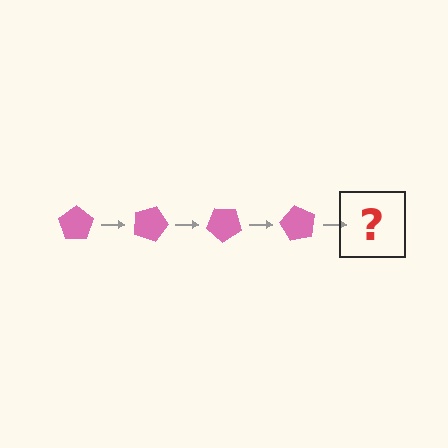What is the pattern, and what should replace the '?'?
The pattern is that the pentagon rotates 20 degrees each step. The '?' should be a pink pentagon rotated 80 degrees.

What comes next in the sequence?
The next element should be a pink pentagon rotated 80 degrees.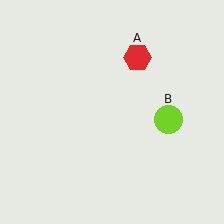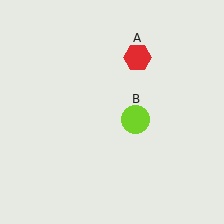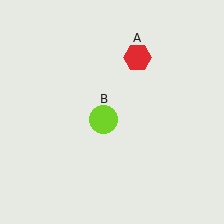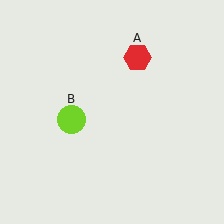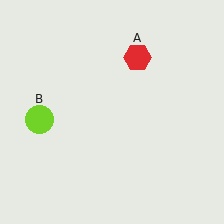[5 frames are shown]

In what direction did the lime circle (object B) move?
The lime circle (object B) moved left.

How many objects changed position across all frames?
1 object changed position: lime circle (object B).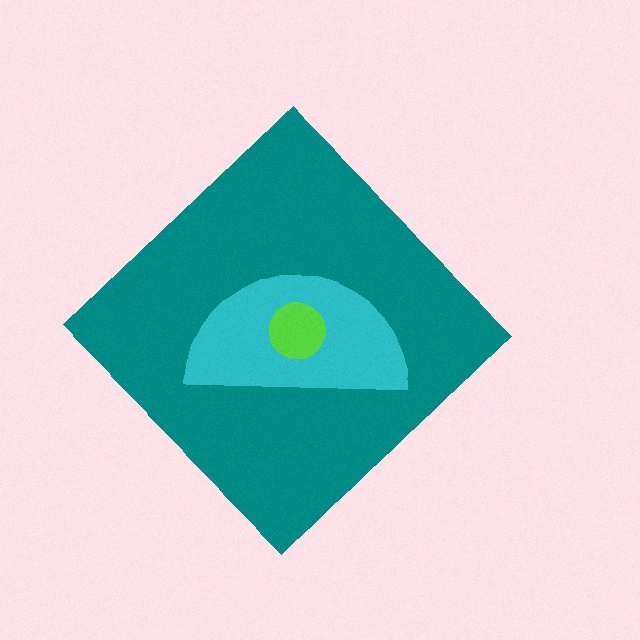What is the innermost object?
The lime circle.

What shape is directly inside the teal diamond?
The cyan semicircle.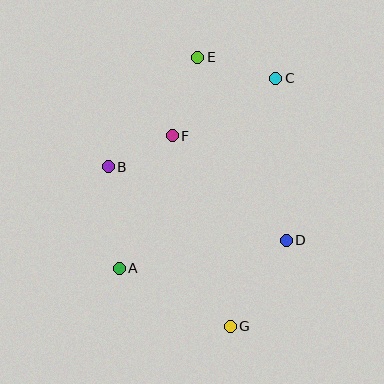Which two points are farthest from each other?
Points E and G are farthest from each other.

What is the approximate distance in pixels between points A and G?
The distance between A and G is approximately 126 pixels.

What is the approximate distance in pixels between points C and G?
The distance between C and G is approximately 252 pixels.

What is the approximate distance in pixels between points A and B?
The distance between A and B is approximately 102 pixels.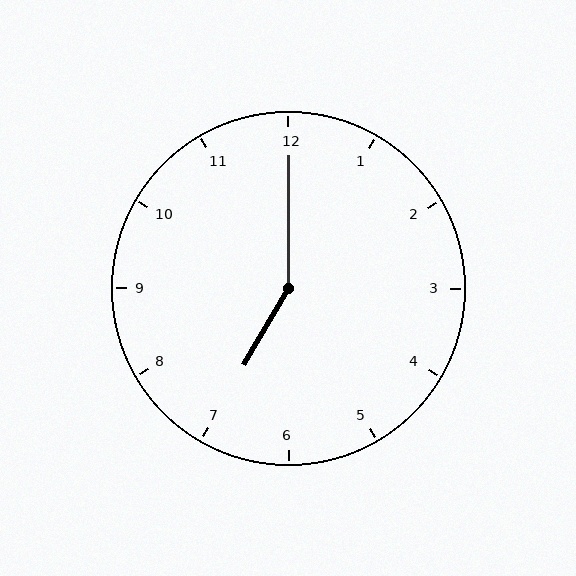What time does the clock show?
7:00.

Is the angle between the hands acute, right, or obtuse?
It is obtuse.